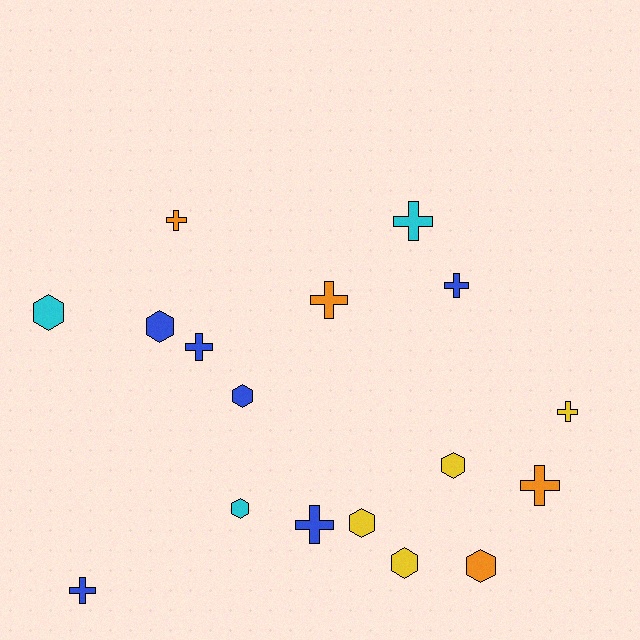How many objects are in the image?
There are 17 objects.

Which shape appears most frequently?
Cross, with 9 objects.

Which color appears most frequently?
Blue, with 6 objects.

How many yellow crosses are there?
There is 1 yellow cross.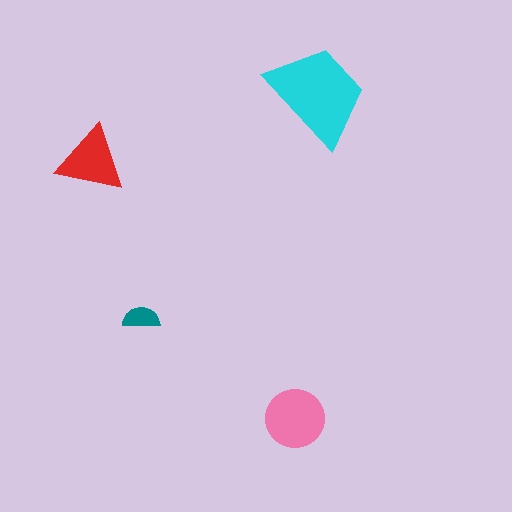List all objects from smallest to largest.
The teal semicircle, the red triangle, the pink circle, the cyan trapezoid.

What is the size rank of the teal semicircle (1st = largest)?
4th.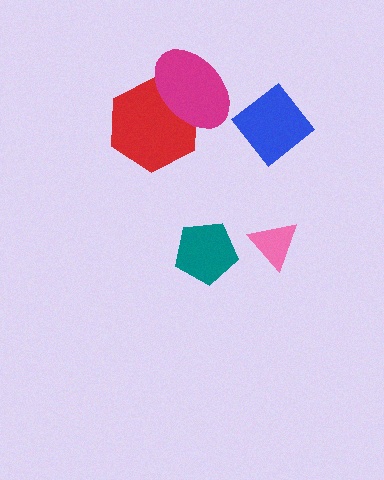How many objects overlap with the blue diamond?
0 objects overlap with the blue diamond.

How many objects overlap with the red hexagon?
1 object overlaps with the red hexagon.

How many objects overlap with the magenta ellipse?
1 object overlaps with the magenta ellipse.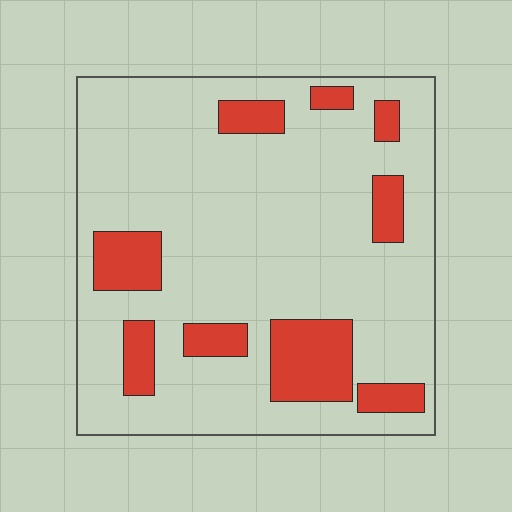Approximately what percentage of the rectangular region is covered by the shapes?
Approximately 20%.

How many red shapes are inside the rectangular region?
9.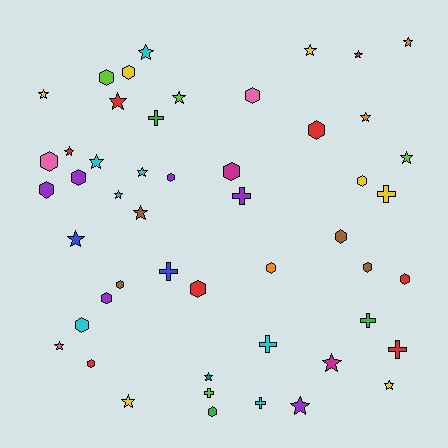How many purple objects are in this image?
There are 6 purple objects.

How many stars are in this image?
There are 21 stars.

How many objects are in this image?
There are 50 objects.